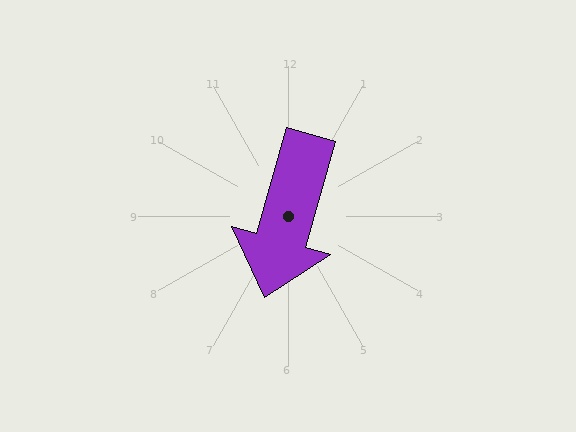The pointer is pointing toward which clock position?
Roughly 7 o'clock.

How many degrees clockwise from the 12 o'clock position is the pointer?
Approximately 196 degrees.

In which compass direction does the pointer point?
South.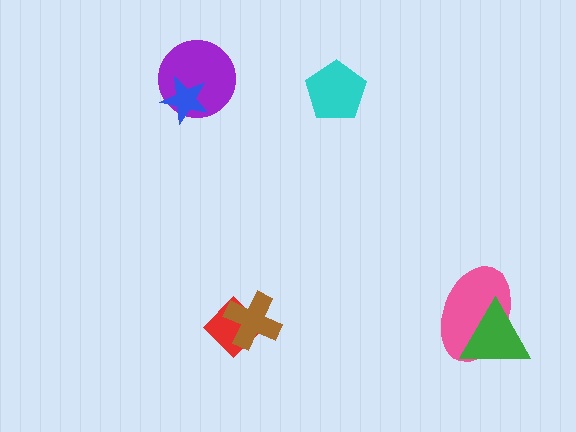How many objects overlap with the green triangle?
1 object overlaps with the green triangle.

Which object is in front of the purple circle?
The blue star is in front of the purple circle.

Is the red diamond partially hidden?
Yes, it is partially covered by another shape.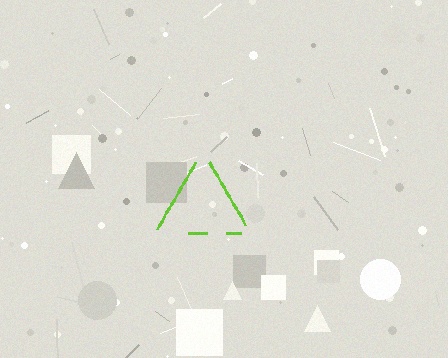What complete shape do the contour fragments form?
The contour fragments form a triangle.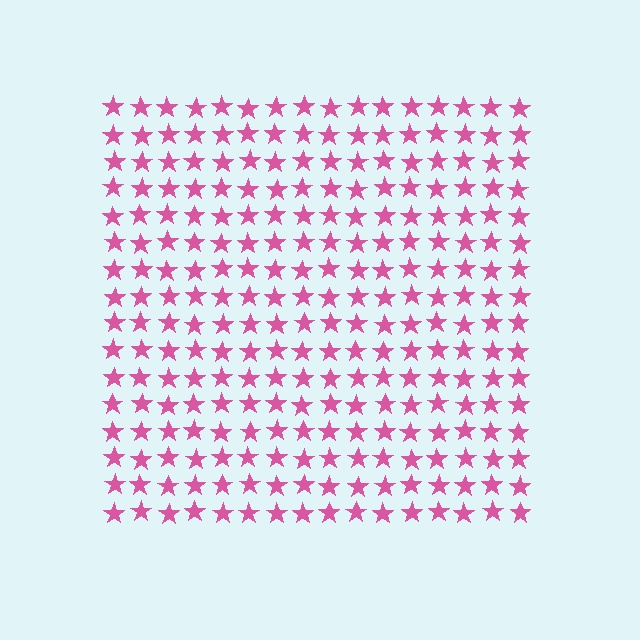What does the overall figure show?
The overall figure shows a square.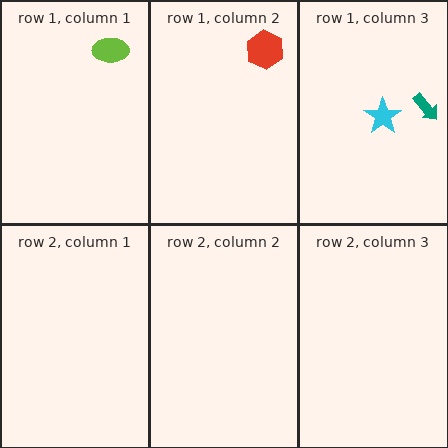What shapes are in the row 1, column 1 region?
The lime ellipse.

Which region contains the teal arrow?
The row 1, column 3 region.